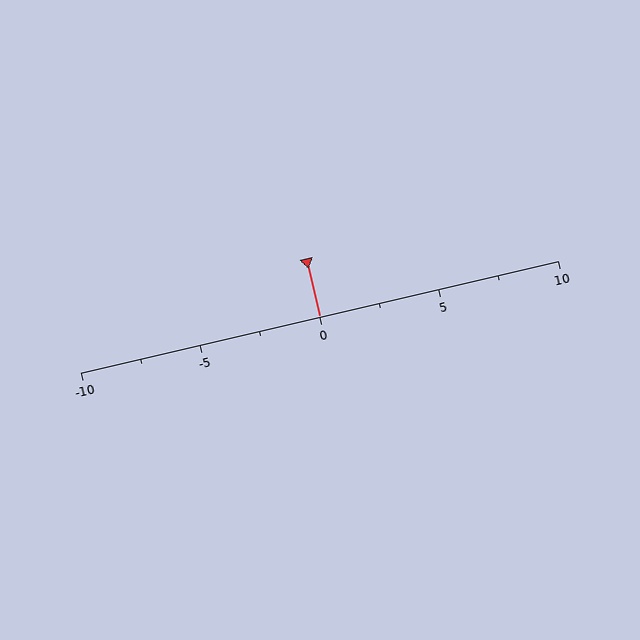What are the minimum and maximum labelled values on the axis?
The axis runs from -10 to 10.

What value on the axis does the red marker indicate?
The marker indicates approximately 0.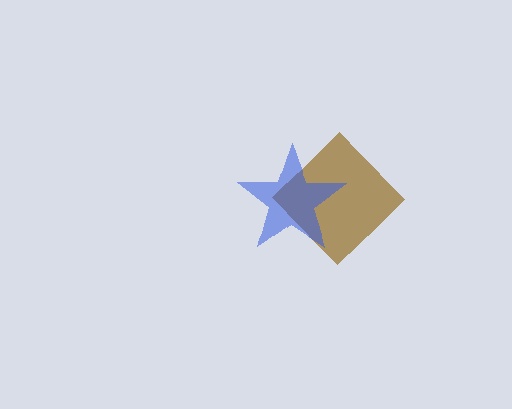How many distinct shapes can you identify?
There are 2 distinct shapes: a brown diamond, a blue star.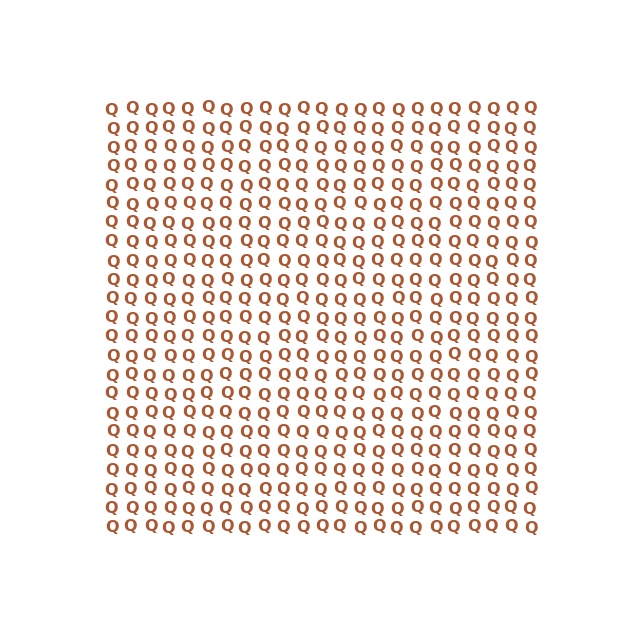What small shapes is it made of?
It is made of small letter Q's.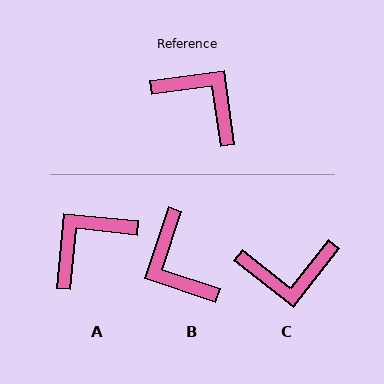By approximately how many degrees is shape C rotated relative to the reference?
Approximately 136 degrees clockwise.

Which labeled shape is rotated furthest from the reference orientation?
B, about 154 degrees away.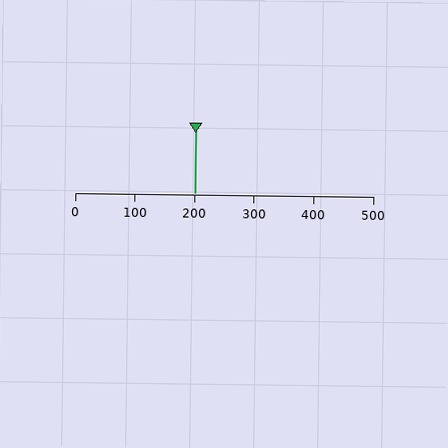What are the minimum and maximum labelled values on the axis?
The axis runs from 0 to 500.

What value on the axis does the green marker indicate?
The marker indicates approximately 200.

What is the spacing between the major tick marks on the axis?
The major ticks are spaced 100 apart.